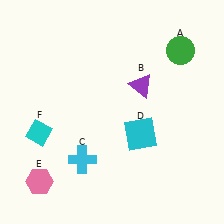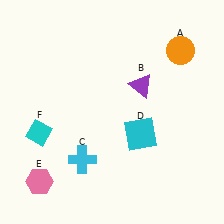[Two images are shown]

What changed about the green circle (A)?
In Image 1, A is green. In Image 2, it changed to orange.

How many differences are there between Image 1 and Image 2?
There is 1 difference between the two images.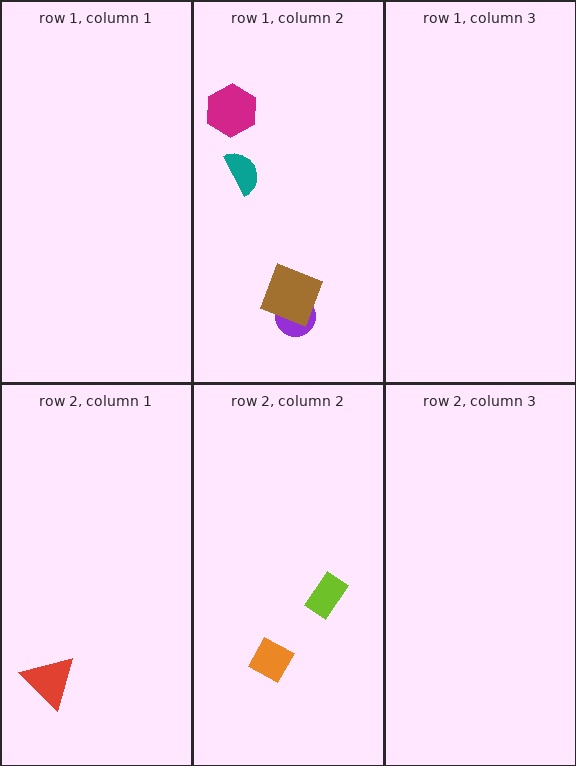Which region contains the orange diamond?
The row 2, column 2 region.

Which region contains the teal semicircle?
The row 1, column 2 region.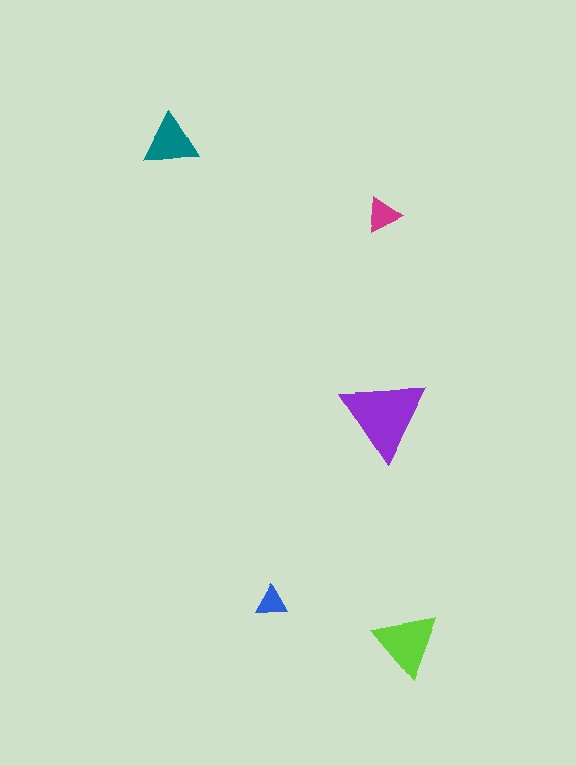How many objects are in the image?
There are 5 objects in the image.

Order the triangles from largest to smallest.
the purple one, the lime one, the teal one, the magenta one, the blue one.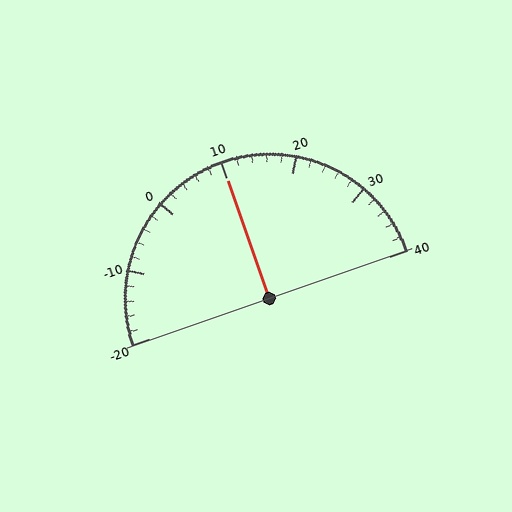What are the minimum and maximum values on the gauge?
The gauge ranges from -20 to 40.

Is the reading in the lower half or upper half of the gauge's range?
The reading is in the upper half of the range (-20 to 40).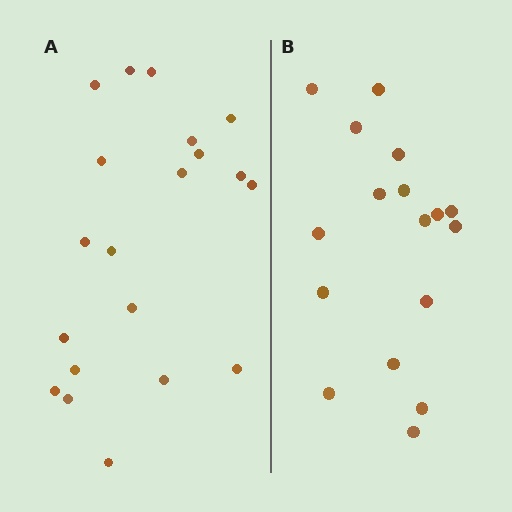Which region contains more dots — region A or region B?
Region A (the left region) has more dots.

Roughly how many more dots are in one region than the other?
Region A has just a few more — roughly 2 or 3 more dots than region B.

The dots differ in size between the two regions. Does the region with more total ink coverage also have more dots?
No. Region B has more total ink coverage because its dots are larger, but region A actually contains more individual dots. Total area can be misleading — the number of items is what matters here.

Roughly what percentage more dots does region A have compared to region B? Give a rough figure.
About 20% more.